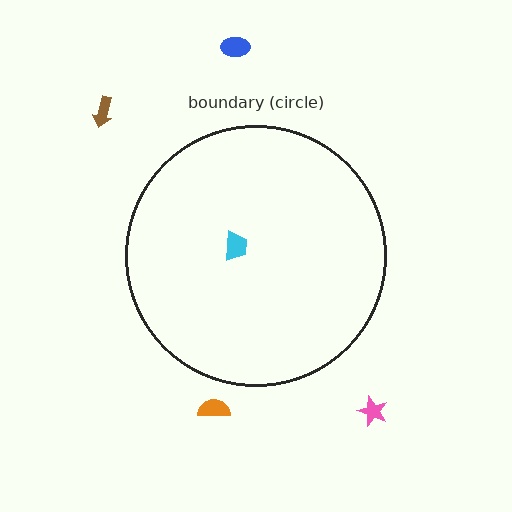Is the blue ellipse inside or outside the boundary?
Outside.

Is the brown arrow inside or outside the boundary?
Outside.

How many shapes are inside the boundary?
1 inside, 4 outside.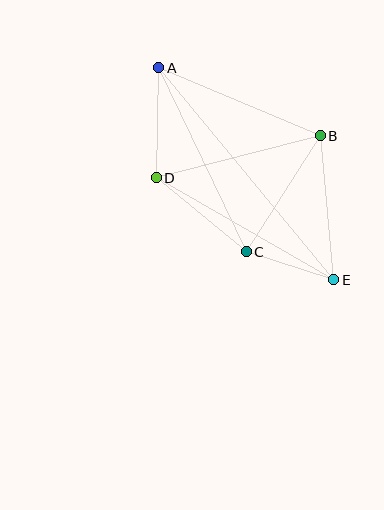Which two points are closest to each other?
Points C and E are closest to each other.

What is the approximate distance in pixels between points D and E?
The distance between D and E is approximately 205 pixels.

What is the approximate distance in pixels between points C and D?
The distance between C and D is approximately 116 pixels.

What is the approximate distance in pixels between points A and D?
The distance between A and D is approximately 110 pixels.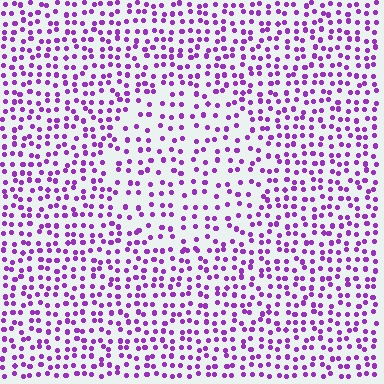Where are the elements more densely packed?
The elements are more densely packed outside the circle boundary.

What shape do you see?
I see a circle.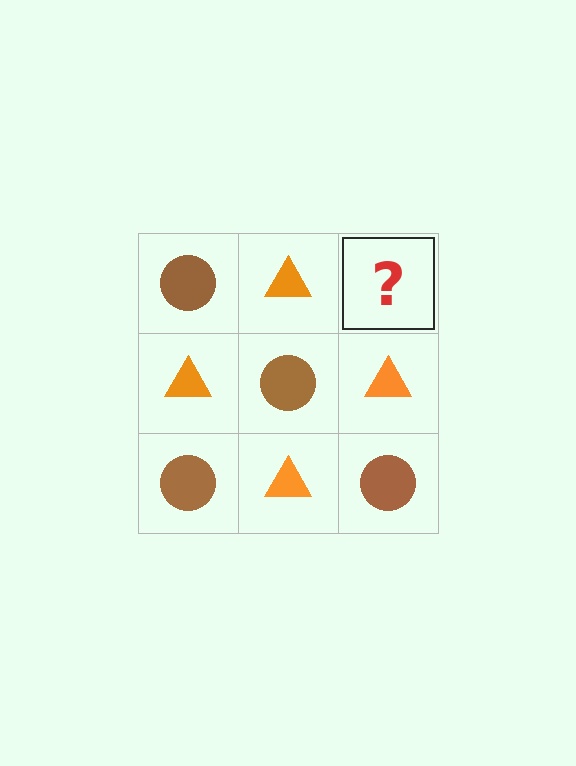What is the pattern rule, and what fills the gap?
The rule is that it alternates brown circle and orange triangle in a checkerboard pattern. The gap should be filled with a brown circle.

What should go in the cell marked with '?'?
The missing cell should contain a brown circle.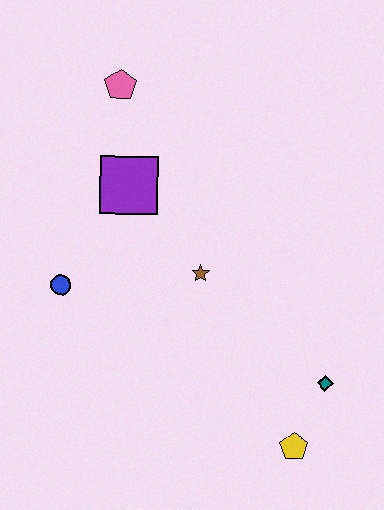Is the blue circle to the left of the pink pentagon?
Yes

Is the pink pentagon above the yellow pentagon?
Yes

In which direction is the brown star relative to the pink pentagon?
The brown star is below the pink pentagon.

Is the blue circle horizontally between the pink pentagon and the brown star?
No